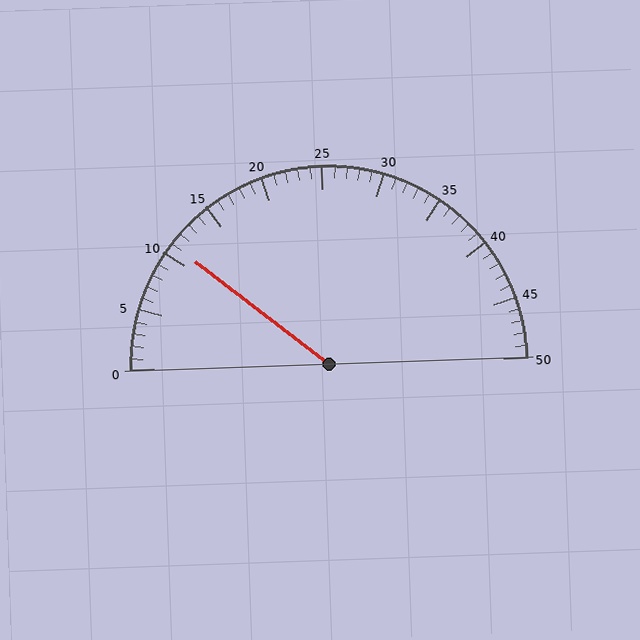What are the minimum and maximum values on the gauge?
The gauge ranges from 0 to 50.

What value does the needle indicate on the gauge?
The needle indicates approximately 11.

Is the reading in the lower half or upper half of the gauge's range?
The reading is in the lower half of the range (0 to 50).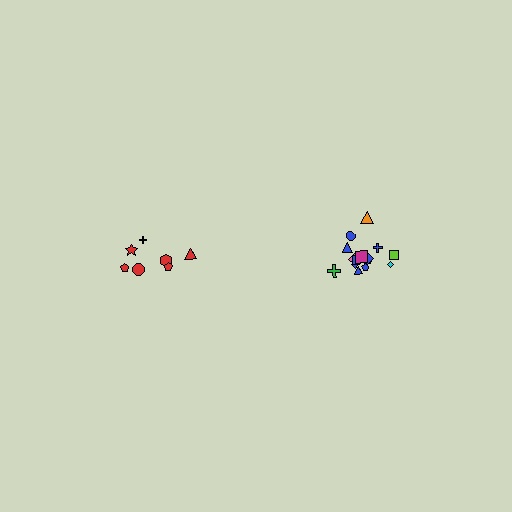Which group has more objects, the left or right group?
The right group.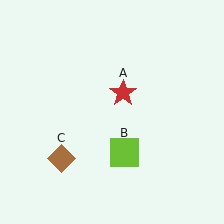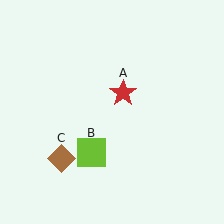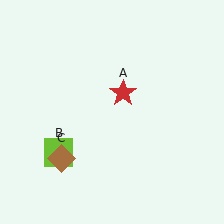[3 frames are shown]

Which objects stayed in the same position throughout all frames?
Red star (object A) and brown diamond (object C) remained stationary.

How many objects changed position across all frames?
1 object changed position: lime square (object B).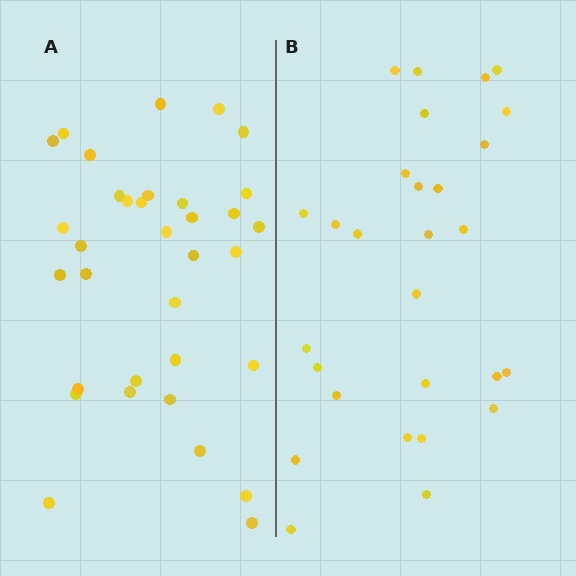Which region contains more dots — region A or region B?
Region A (the left region) has more dots.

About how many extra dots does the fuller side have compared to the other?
Region A has about 6 more dots than region B.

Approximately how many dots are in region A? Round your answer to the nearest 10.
About 30 dots. (The exact count is 34, which rounds to 30.)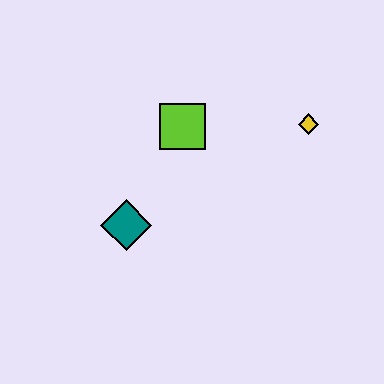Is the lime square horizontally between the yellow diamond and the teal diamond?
Yes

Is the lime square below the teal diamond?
No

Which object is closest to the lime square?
The teal diamond is closest to the lime square.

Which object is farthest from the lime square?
The yellow diamond is farthest from the lime square.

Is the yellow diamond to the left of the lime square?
No